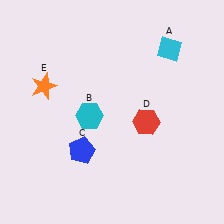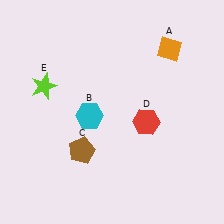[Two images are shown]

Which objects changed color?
A changed from cyan to orange. C changed from blue to brown. E changed from orange to lime.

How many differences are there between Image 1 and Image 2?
There are 3 differences between the two images.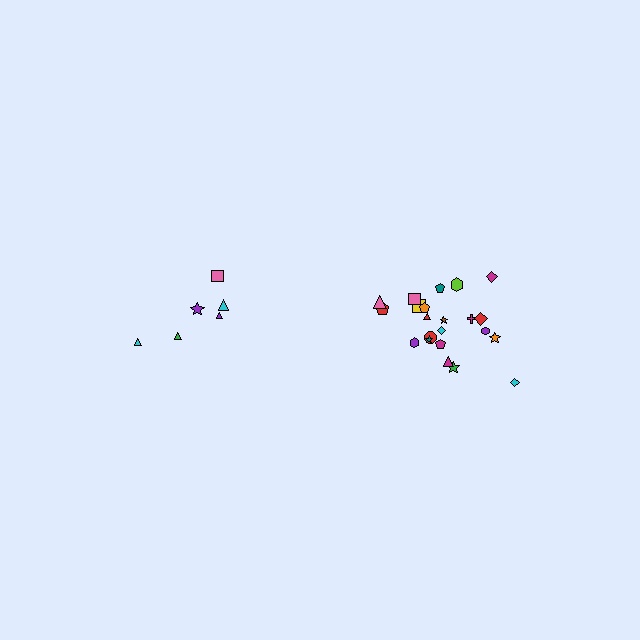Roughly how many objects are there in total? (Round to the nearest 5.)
Roughly 30 objects in total.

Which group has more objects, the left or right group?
The right group.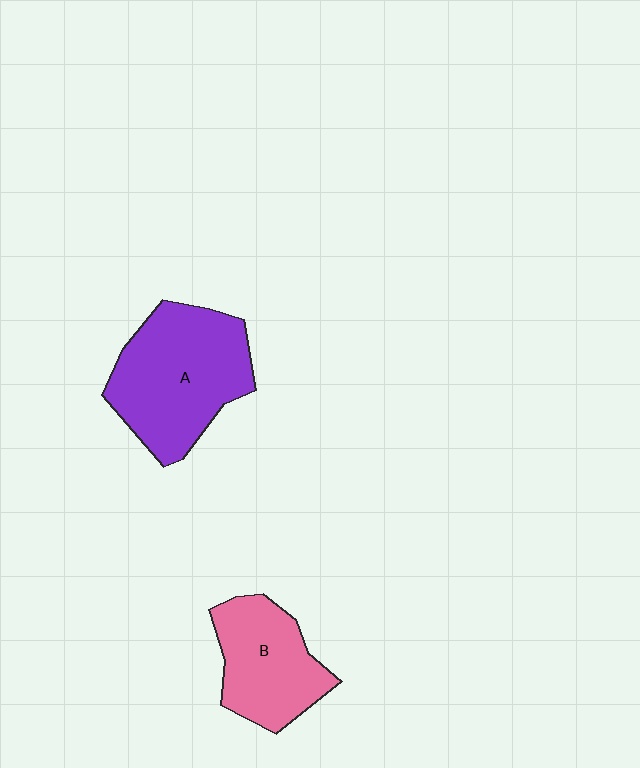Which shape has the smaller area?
Shape B (pink).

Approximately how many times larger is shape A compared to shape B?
Approximately 1.4 times.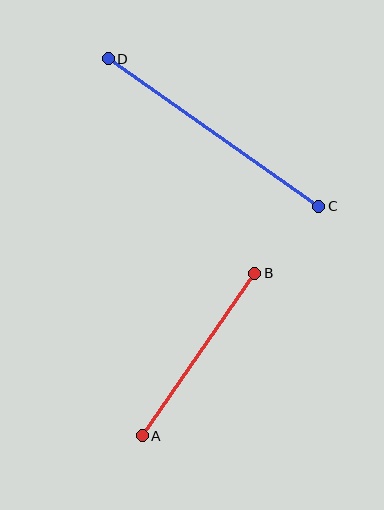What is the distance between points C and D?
The distance is approximately 257 pixels.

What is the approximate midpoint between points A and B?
The midpoint is at approximately (199, 355) pixels.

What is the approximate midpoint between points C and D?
The midpoint is at approximately (213, 132) pixels.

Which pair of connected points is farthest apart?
Points C and D are farthest apart.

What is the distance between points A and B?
The distance is approximately 197 pixels.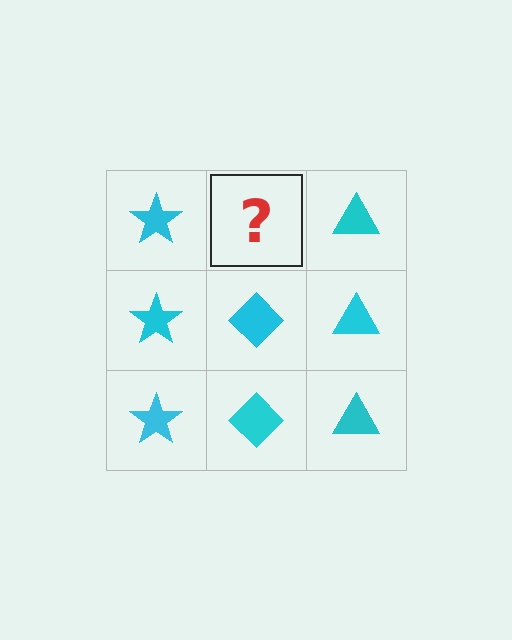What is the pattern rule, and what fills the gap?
The rule is that each column has a consistent shape. The gap should be filled with a cyan diamond.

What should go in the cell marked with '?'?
The missing cell should contain a cyan diamond.